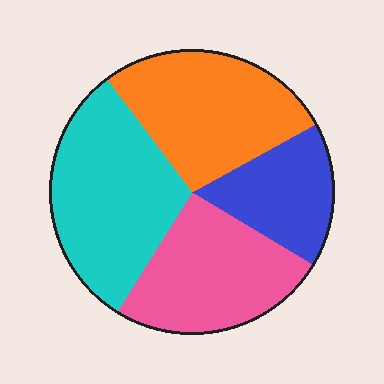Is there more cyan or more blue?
Cyan.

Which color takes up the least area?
Blue, at roughly 15%.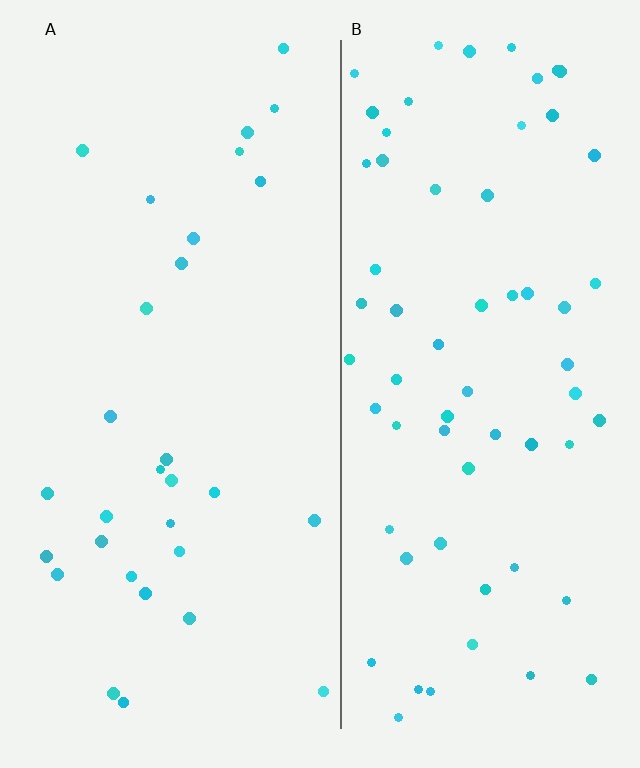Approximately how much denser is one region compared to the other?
Approximately 2.1× — region B over region A.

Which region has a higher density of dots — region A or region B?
B (the right).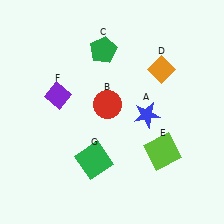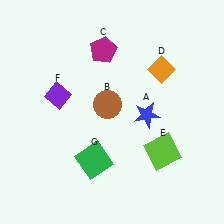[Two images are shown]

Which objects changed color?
B changed from red to brown. C changed from green to magenta.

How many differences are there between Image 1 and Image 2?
There are 2 differences between the two images.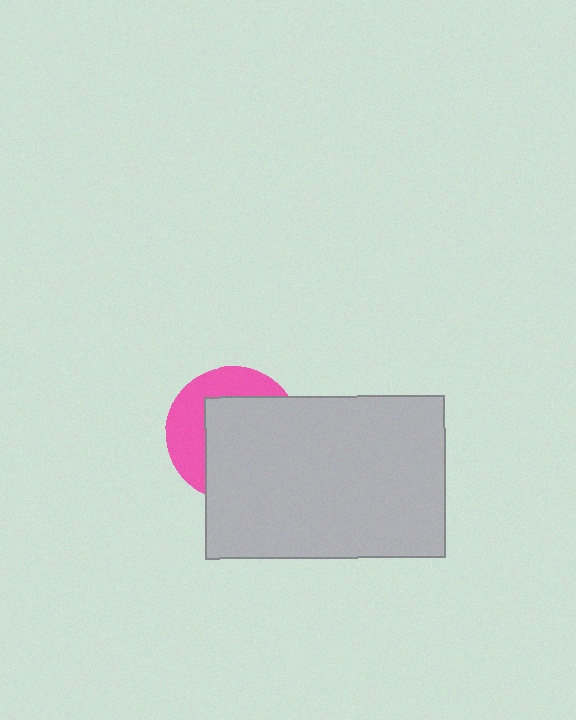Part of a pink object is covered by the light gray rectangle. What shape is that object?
It is a circle.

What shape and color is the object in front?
The object in front is a light gray rectangle.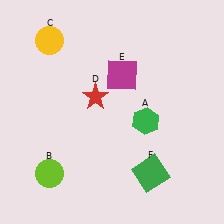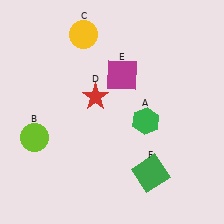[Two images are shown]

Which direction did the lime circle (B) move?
The lime circle (B) moved up.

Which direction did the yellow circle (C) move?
The yellow circle (C) moved right.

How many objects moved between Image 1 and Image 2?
2 objects moved between the two images.